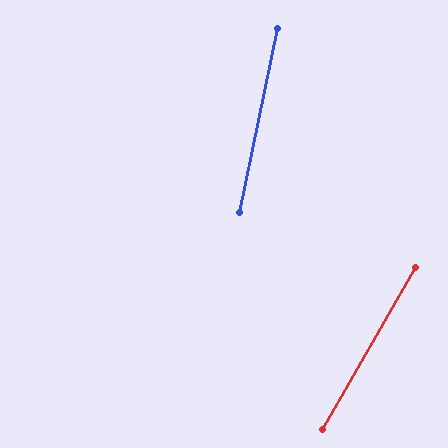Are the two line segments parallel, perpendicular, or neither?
Neither parallel nor perpendicular — they differ by about 18°.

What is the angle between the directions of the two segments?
Approximately 18 degrees.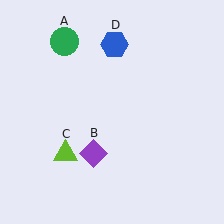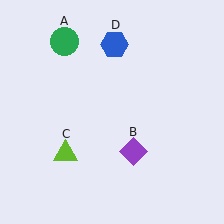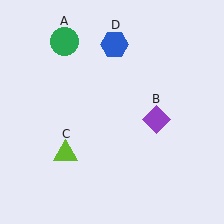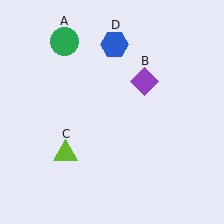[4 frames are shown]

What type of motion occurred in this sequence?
The purple diamond (object B) rotated counterclockwise around the center of the scene.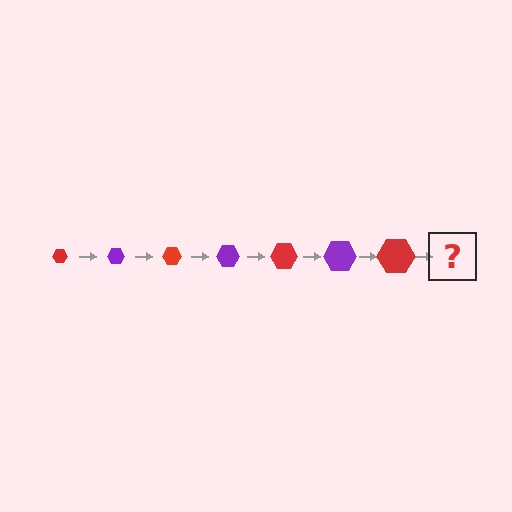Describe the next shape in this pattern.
It should be a purple hexagon, larger than the previous one.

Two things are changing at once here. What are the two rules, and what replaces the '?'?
The two rules are that the hexagon grows larger each step and the color cycles through red and purple. The '?' should be a purple hexagon, larger than the previous one.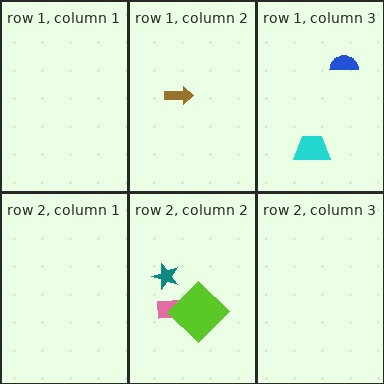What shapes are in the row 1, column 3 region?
The blue semicircle, the cyan trapezoid.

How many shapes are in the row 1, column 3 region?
2.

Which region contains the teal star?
The row 2, column 2 region.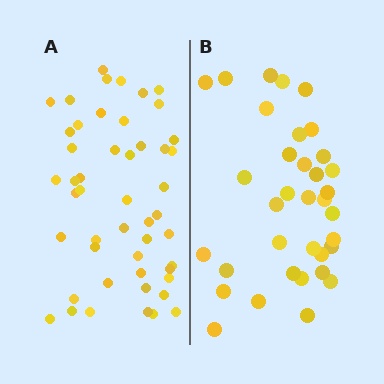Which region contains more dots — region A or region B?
Region A (the left region) has more dots.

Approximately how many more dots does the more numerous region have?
Region A has approximately 15 more dots than region B.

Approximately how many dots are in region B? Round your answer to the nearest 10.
About 40 dots. (The exact count is 35, which rounds to 40.)